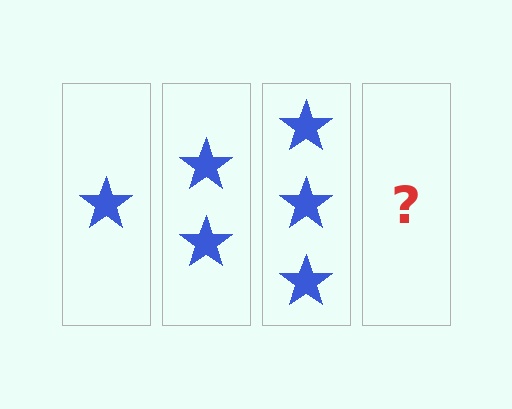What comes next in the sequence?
The next element should be 4 stars.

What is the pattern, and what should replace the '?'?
The pattern is that each step adds one more star. The '?' should be 4 stars.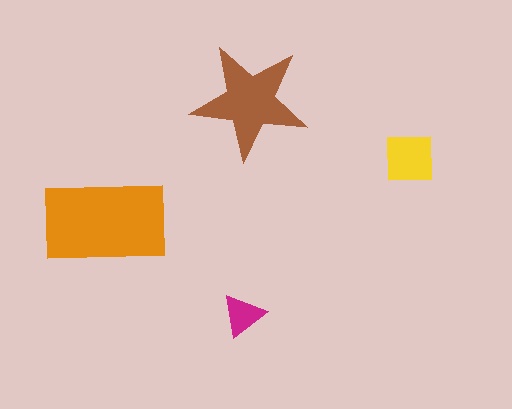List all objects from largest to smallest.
The orange rectangle, the brown star, the yellow square, the magenta triangle.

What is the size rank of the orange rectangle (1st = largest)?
1st.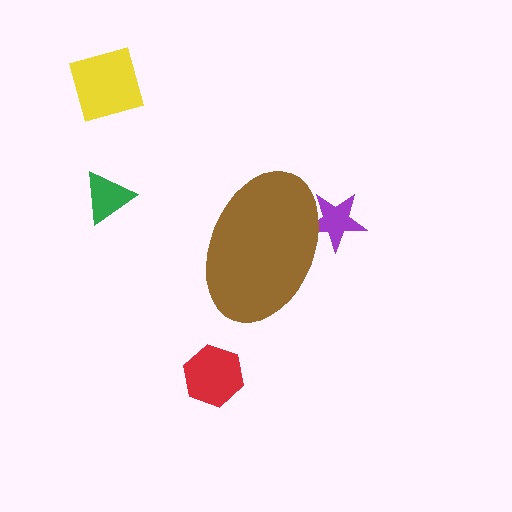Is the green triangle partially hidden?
No, the green triangle is fully visible.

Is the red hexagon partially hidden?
No, the red hexagon is fully visible.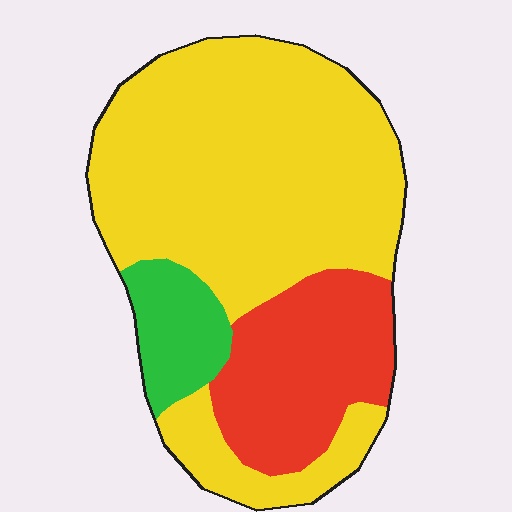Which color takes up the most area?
Yellow, at roughly 65%.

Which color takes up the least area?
Green, at roughly 10%.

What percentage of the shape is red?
Red takes up about one quarter (1/4) of the shape.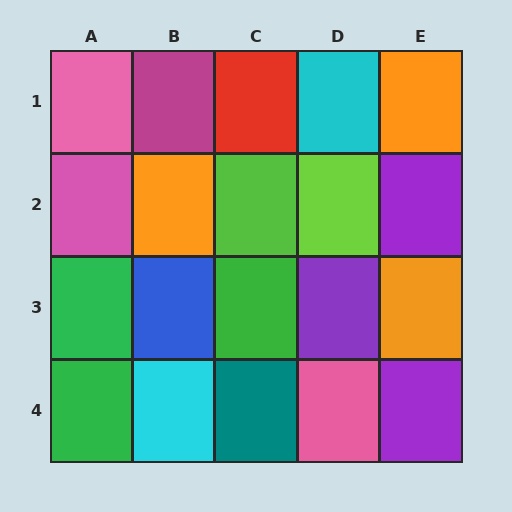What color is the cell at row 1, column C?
Red.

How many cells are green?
3 cells are green.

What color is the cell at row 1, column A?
Pink.